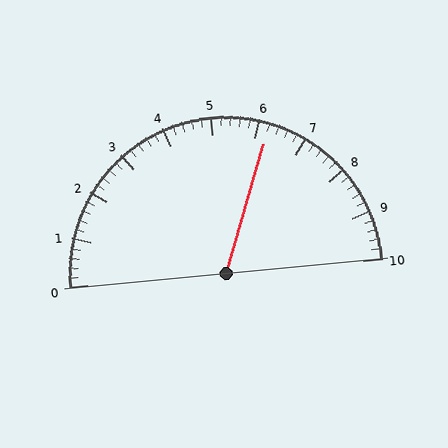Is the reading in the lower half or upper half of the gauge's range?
The reading is in the upper half of the range (0 to 10).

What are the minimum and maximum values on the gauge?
The gauge ranges from 0 to 10.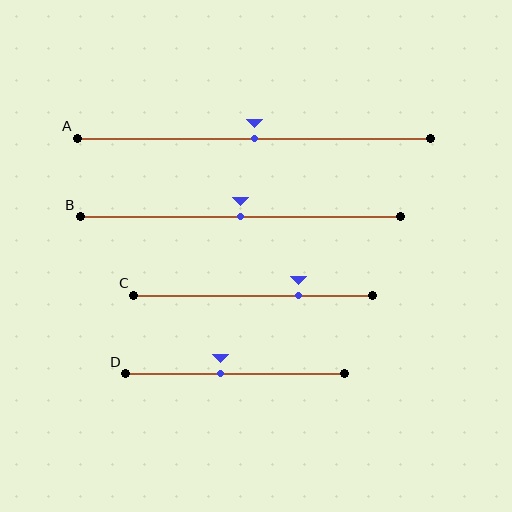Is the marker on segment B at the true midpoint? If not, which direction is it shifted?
Yes, the marker on segment B is at the true midpoint.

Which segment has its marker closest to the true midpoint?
Segment A has its marker closest to the true midpoint.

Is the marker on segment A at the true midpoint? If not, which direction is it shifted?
Yes, the marker on segment A is at the true midpoint.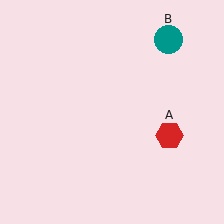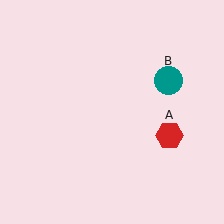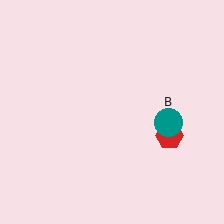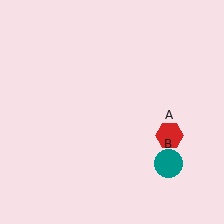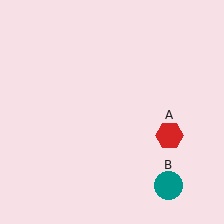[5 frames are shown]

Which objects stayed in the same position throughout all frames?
Red hexagon (object A) remained stationary.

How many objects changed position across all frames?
1 object changed position: teal circle (object B).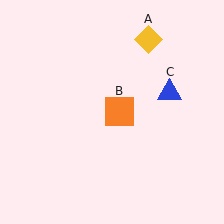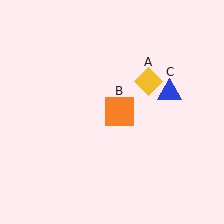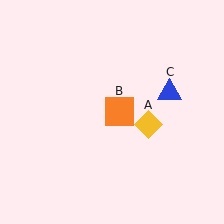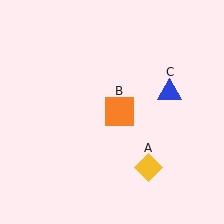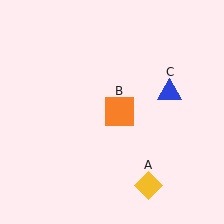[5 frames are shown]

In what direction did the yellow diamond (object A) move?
The yellow diamond (object A) moved down.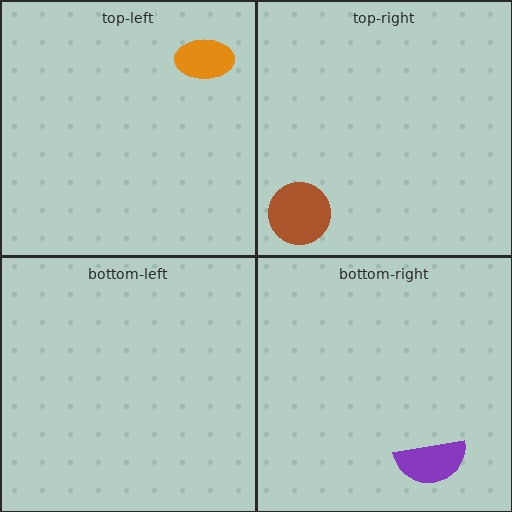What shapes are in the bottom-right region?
The purple semicircle.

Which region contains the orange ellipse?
The top-left region.